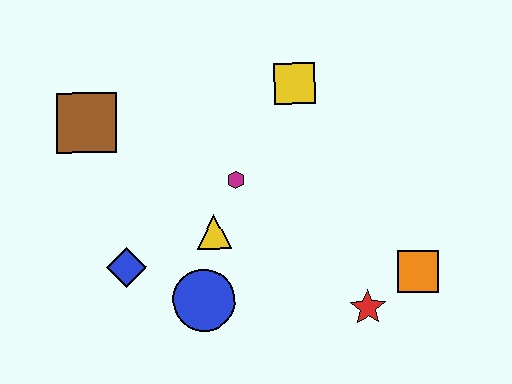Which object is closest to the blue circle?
The yellow triangle is closest to the blue circle.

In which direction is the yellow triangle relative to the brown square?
The yellow triangle is to the right of the brown square.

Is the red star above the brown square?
No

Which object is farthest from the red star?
The brown square is farthest from the red star.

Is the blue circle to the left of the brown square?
No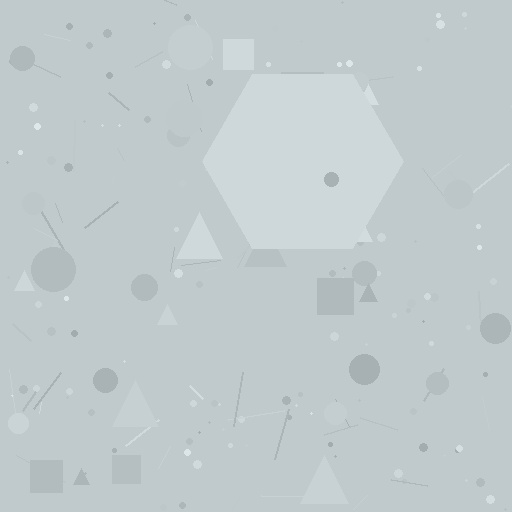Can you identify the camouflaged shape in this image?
The camouflaged shape is a hexagon.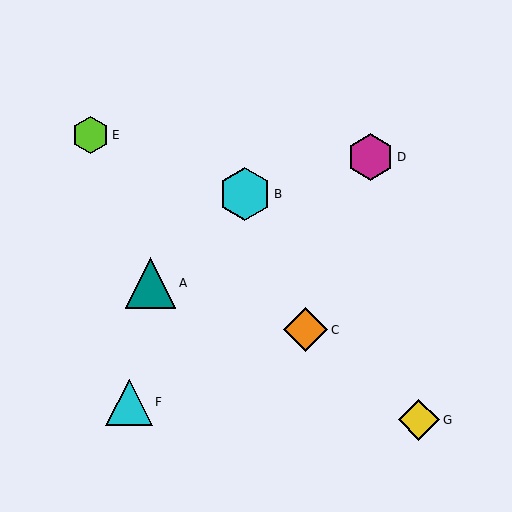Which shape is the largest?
The cyan hexagon (labeled B) is the largest.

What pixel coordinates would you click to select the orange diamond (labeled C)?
Click at (306, 330) to select the orange diamond C.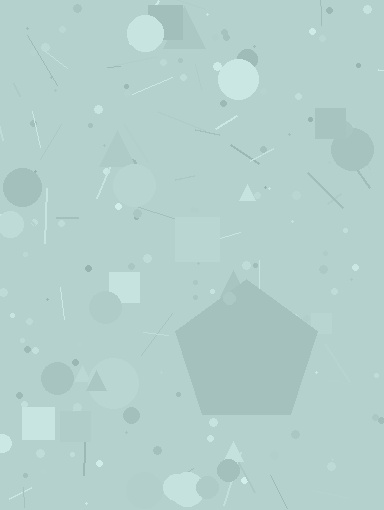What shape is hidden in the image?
A pentagon is hidden in the image.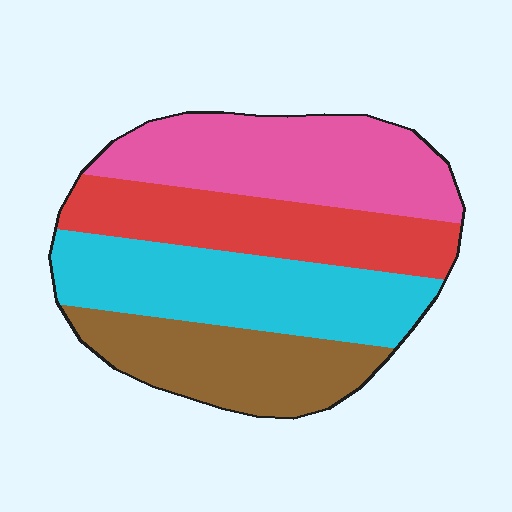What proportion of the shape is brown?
Brown takes up between a sixth and a third of the shape.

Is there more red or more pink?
Pink.